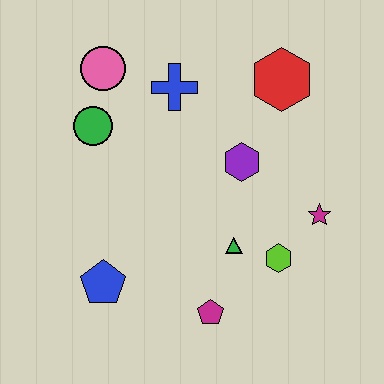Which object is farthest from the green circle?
The magenta star is farthest from the green circle.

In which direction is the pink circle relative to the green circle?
The pink circle is above the green circle.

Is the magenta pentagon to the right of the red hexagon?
No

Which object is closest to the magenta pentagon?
The green triangle is closest to the magenta pentagon.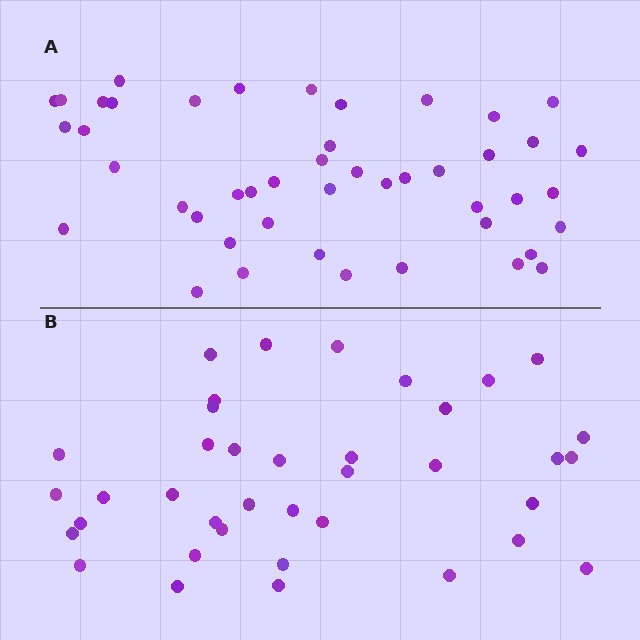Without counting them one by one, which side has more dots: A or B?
Region A (the top region) has more dots.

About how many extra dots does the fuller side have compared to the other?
Region A has roughly 8 or so more dots than region B.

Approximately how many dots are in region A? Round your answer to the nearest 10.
About 50 dots. (The exact count is 46, which rounds to 50.)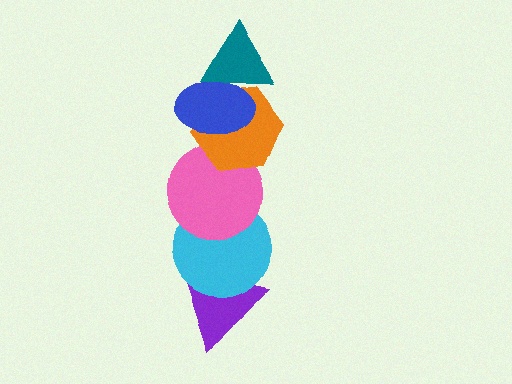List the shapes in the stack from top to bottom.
From top to bottom: the teal triangle, the blue ellipse, the orange hexagon, the pink circle, the cyan circle, the purple triangle.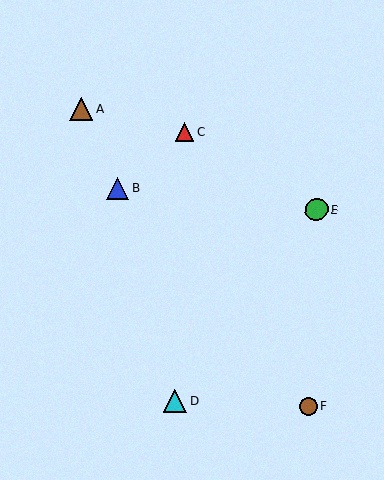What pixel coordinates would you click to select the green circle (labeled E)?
Click at (316, 210) to select the green circle E.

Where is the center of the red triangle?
The center of the red triangle is at (184, 132).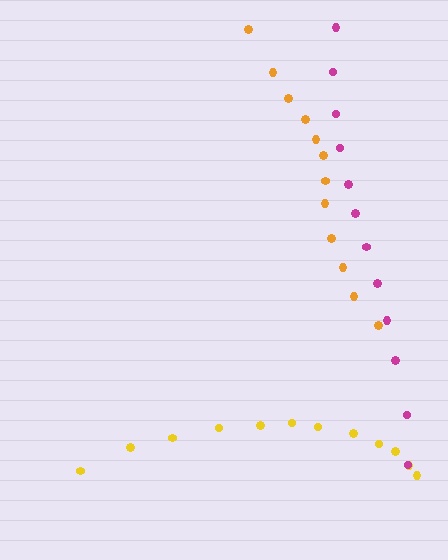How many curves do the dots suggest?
There are 3 distinct paths.